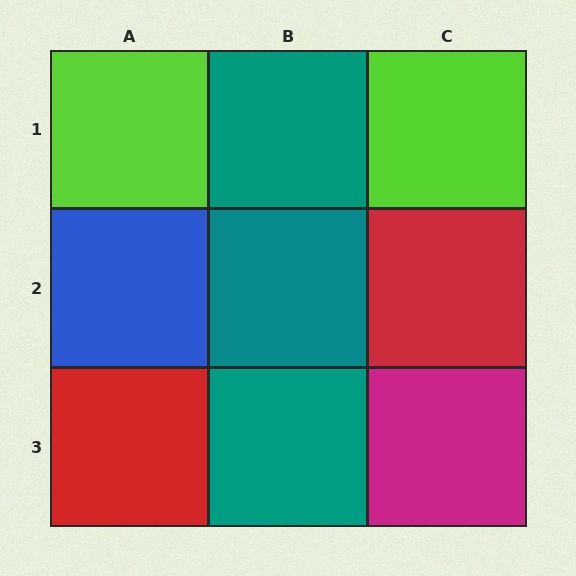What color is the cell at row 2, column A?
Blue.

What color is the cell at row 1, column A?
Lime.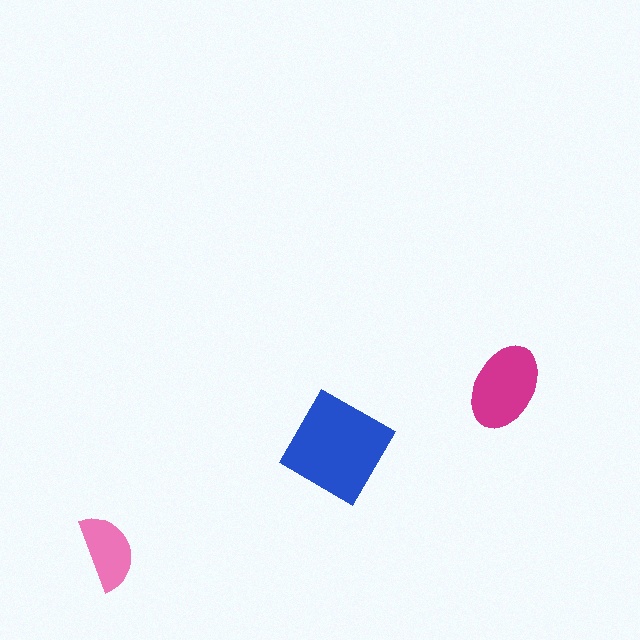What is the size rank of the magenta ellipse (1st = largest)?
2nd.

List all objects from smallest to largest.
The pink semicircle, the magenta ellipse, the blue diamond.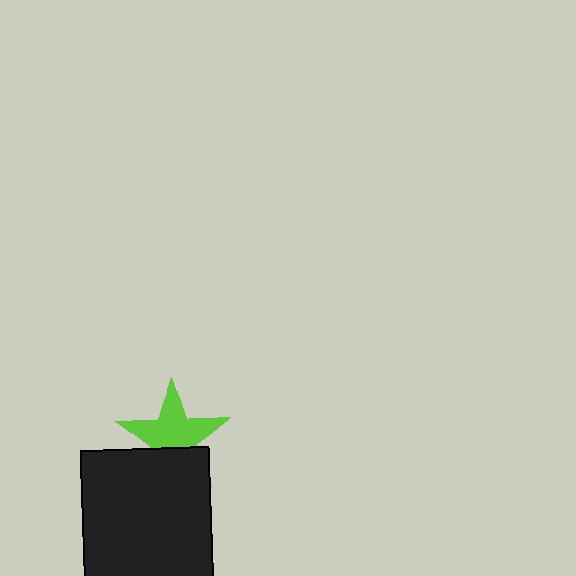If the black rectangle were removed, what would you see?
You would see the complete lime star.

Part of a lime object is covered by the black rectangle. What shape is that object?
It is a star.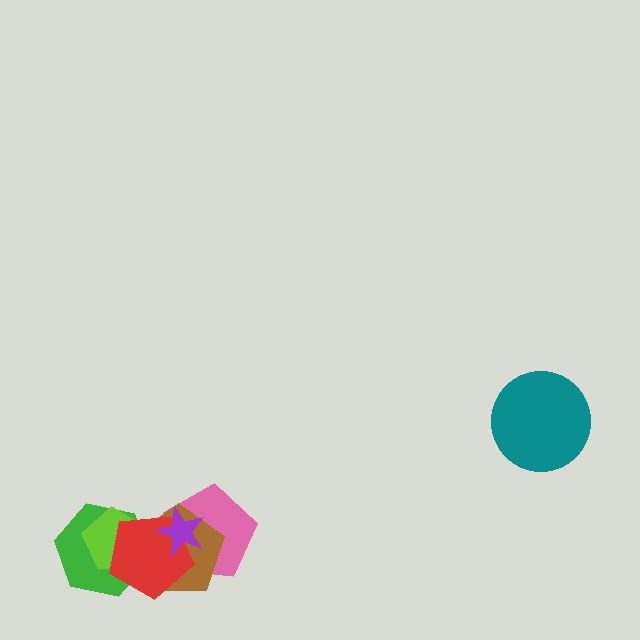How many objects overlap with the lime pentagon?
3 objects overlap with the lime pentagon.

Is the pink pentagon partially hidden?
Yes, it is partially covered by another shape.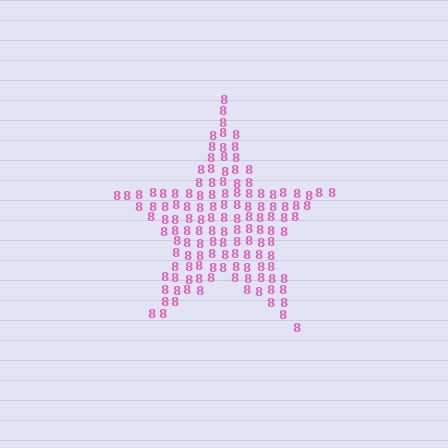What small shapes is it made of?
It is made of small digit 8's.